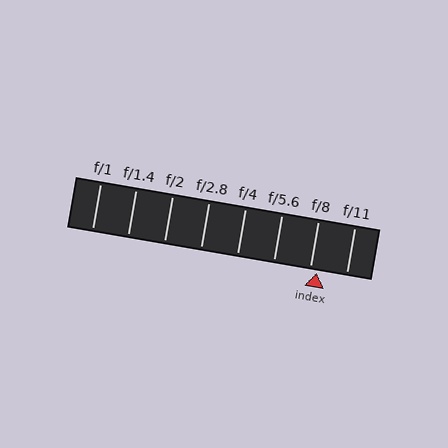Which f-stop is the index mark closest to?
The index mark is closest to f/8.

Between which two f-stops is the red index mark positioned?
The index mark is between f/8 and f/11.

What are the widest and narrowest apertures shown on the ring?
The widest aperture shown is f/1 and the narrowest is f/11.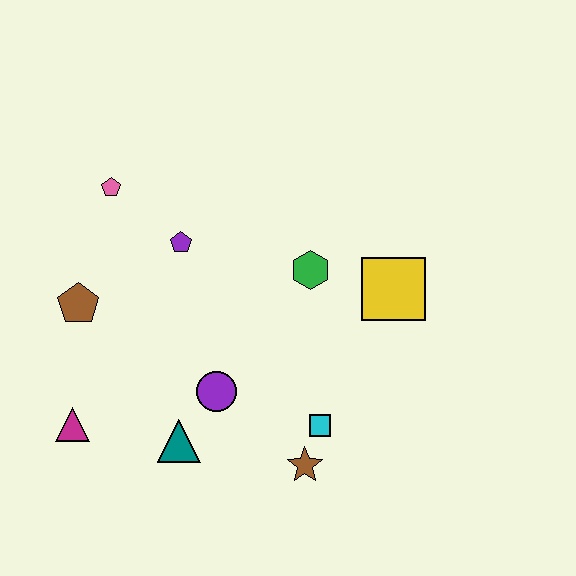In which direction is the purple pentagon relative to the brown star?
The purple pentagon is above the brown star.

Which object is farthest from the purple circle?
The pink pentagon is farthest from the purple circle.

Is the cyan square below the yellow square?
Yes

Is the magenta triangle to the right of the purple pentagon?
No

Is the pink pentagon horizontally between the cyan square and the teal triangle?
No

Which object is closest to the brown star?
The cyan square is closest to the brown star.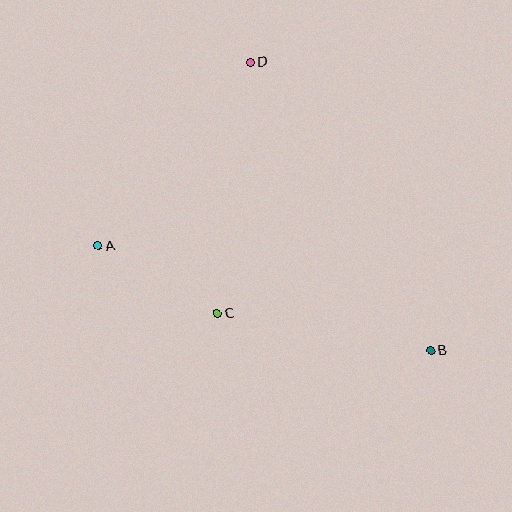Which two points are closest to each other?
Points A and C are closest to each other.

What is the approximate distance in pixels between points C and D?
The distance between C and D is approximately 253 pixels.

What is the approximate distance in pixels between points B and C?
The distance between B and C is approximately 216 pixels.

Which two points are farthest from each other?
Points A and B are farthest from each other.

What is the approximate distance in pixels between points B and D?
The distance between B and D is approximately 339 pixels.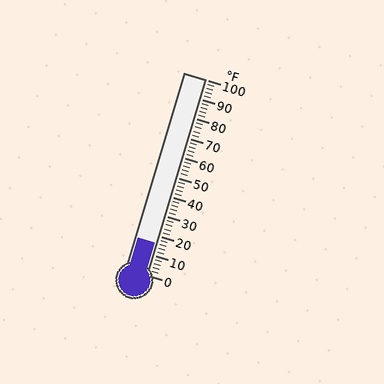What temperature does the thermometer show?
The thermometer shows approximately 16°F.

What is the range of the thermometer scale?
The thermometer scale ranges from 0°F to 100°F.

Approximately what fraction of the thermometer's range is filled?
The thermometer is filled to approximately 15% of its range.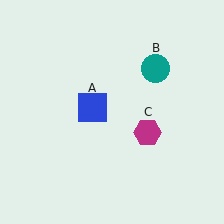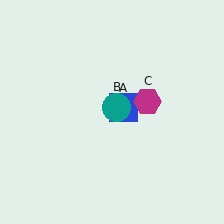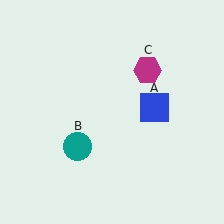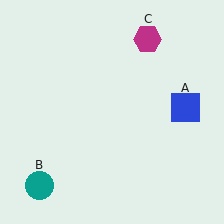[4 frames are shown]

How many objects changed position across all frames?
3 objects changed position: blue square (object A), teal circle (object B), magenta hexagon (object C).